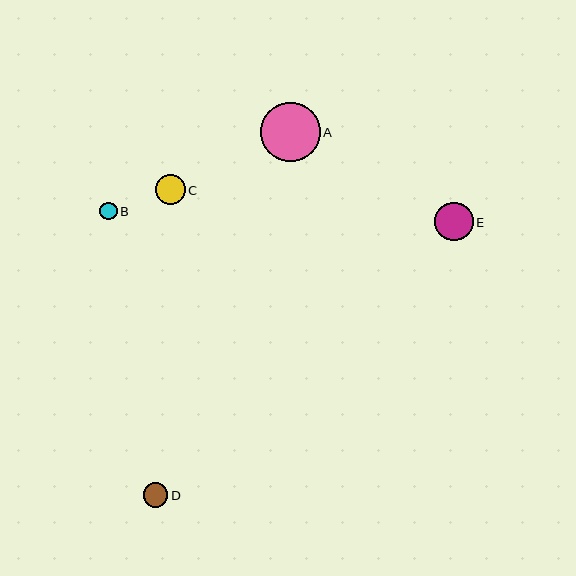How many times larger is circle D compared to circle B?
Circle D is approximately 1.4 times the size of circle B.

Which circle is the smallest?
Circle B is the smallest with a size of approximately 18 pixels.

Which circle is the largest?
Circle A is the largest with a size of approximately 60 pixels.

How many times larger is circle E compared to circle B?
Circle E is approximately 2.2 times the size of circle B.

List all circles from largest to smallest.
From largest to smallest: A, E, C, D, B.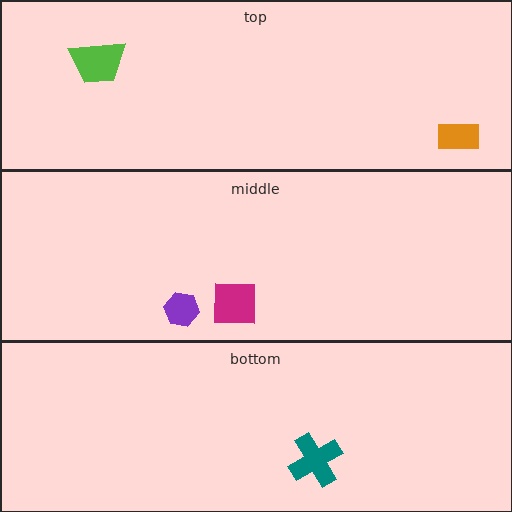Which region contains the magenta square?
The middle region.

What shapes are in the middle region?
The magenta square, the purple hexagon.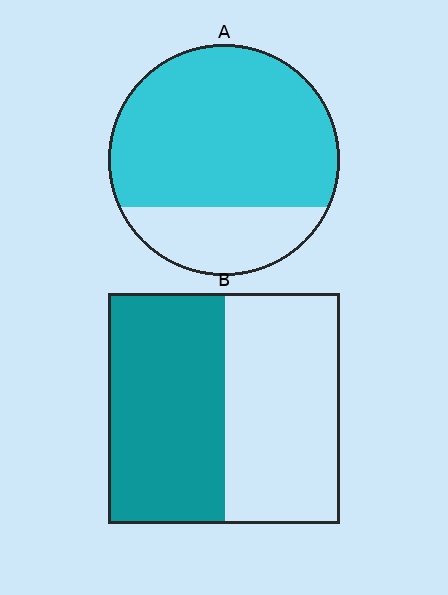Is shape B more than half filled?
Roughly half.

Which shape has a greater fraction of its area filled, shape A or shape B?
Shape A.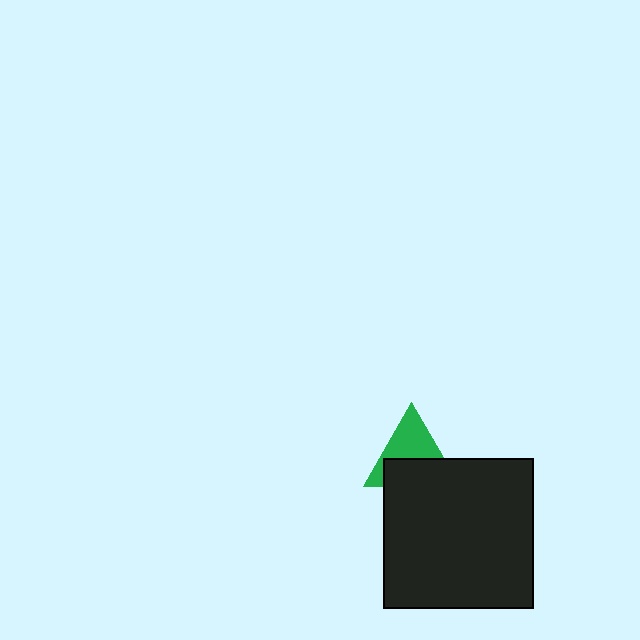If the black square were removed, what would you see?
You would see the complete green triangle.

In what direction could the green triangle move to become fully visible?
The green triangle could move up. That would shift it out from behind the black square entirely.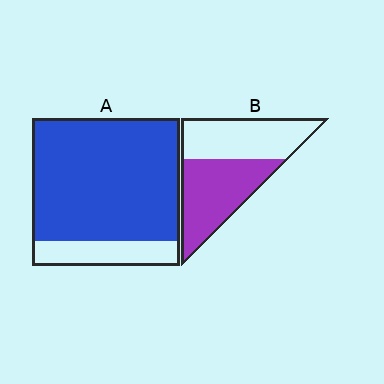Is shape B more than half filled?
Roughly half.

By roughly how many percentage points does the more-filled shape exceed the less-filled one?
By roughly 30 percentage points (A over B).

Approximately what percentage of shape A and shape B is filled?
A is approximately 85% and B is approximately 50%.